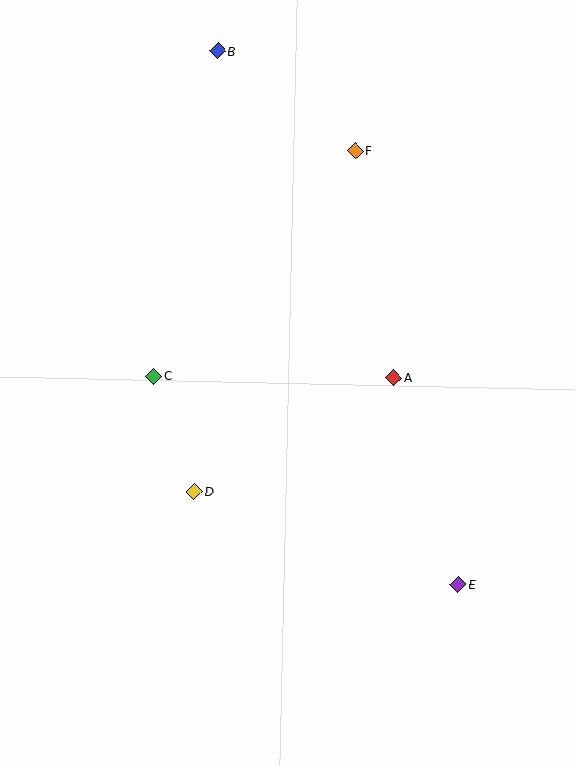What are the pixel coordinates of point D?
Point D is at (194, 492).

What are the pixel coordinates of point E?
Point E is at (458, 584).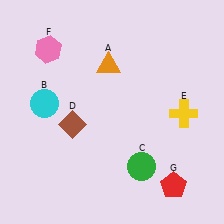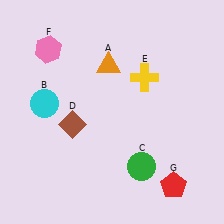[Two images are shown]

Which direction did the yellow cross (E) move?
The yellow cross (E) moved left.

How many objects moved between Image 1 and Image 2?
1 object moved between the two images.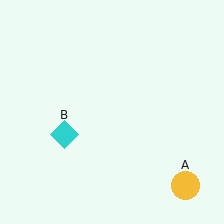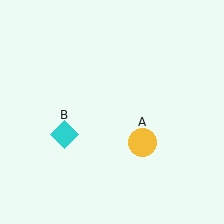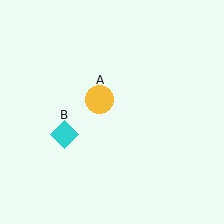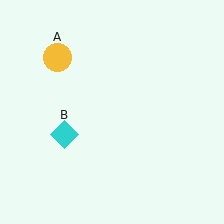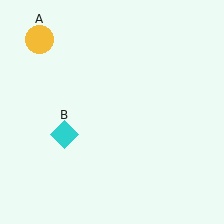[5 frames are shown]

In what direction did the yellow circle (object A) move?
The yellow circle (object A) moved up and to the left.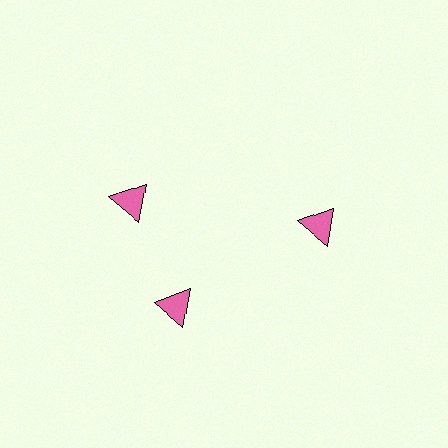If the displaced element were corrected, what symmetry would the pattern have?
It would have 3-fold rotational symmetry — the pattern would map onto itself every 120 degrees.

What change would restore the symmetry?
The symmetry would be restored by rotating it back into even spacing with its neighbors so that all 3 triangles sit at equal angles and equal distance from the center.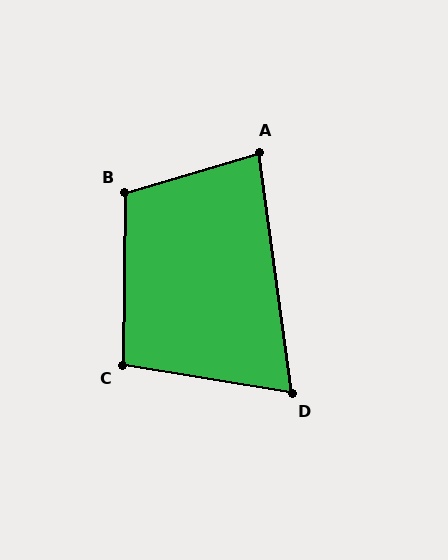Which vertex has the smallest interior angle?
D, at approximately 73 degrees.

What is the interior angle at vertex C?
Approximately 99 degrees (obtuse).